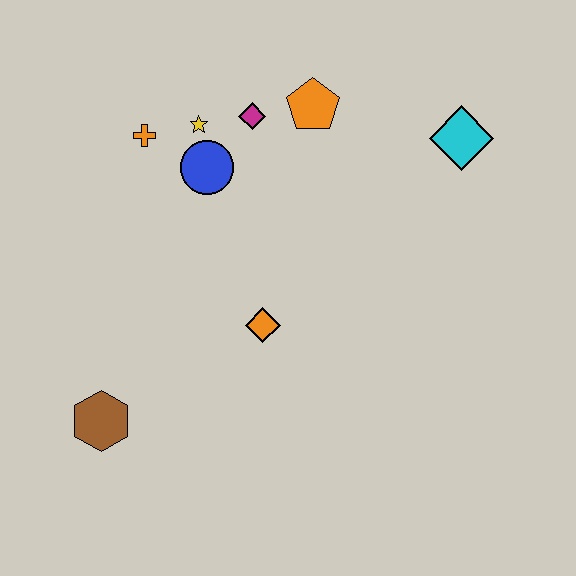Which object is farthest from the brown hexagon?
The cyan diamond is farthest from the brown hexagon.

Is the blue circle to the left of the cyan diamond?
Yes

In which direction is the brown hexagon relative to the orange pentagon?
The brown hexagon is below the orange pentagon.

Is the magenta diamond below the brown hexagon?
No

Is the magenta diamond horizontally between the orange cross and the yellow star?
No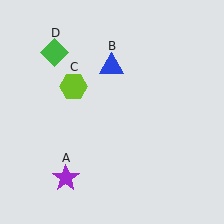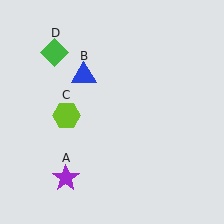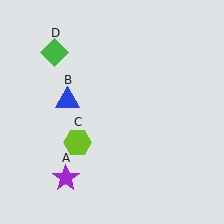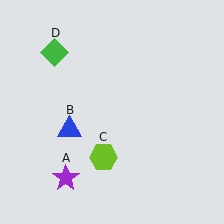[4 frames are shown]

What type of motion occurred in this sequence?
The blue triangle (object B), lime hexagon (object C) rotated counterclockwise around the center of the scene.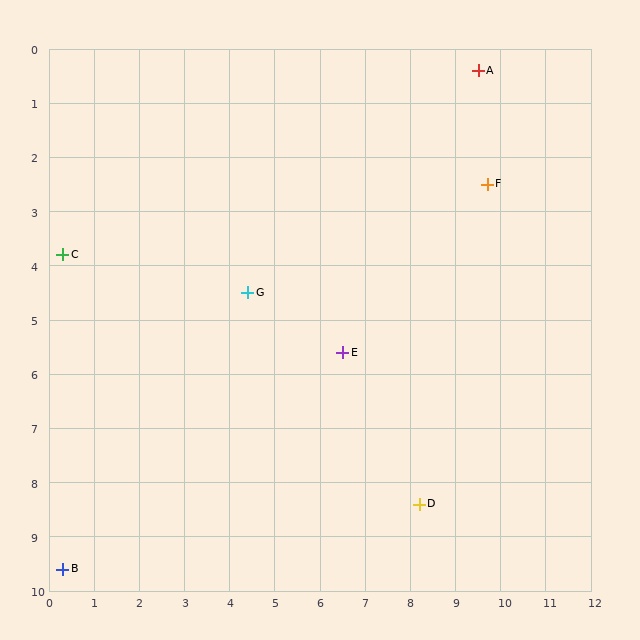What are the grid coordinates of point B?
Point B is at approximately (0.3, 9.6).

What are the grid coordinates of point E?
Point E is at approximately (6.5, 5.6).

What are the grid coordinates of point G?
Point G is at approximately (4.4, 4.5).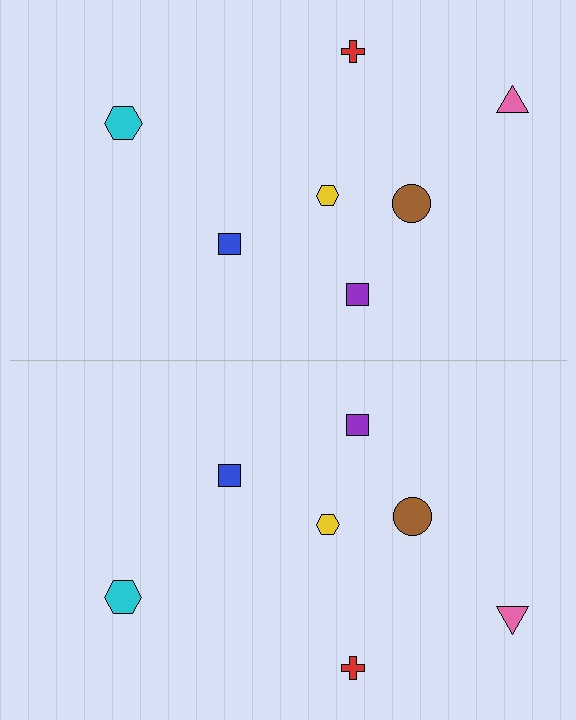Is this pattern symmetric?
Yes, this pattern has bilateral (reflection) symmetry.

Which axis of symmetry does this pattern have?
The pattern has a horizontal axis of symmetry running through the center of the image.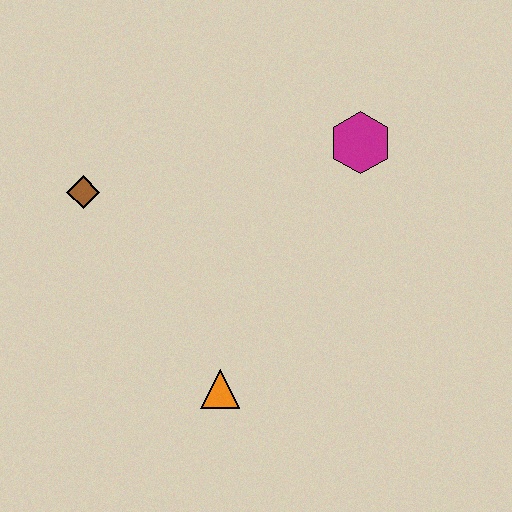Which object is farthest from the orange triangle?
The magenta hexagon is farthest from the orange triangle.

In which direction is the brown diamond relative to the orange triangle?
The brown diamond is above the orange triangle.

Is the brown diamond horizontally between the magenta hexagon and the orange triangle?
No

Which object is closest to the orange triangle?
The brown diamond is closest to the orange triangle.